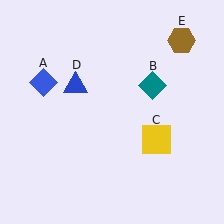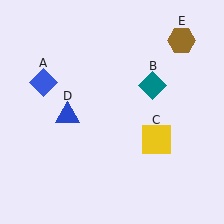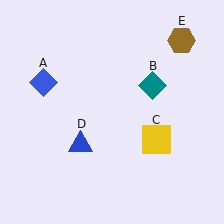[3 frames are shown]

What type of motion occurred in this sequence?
The blue triangle (object D) rotated counterclockwise around the center of the scene.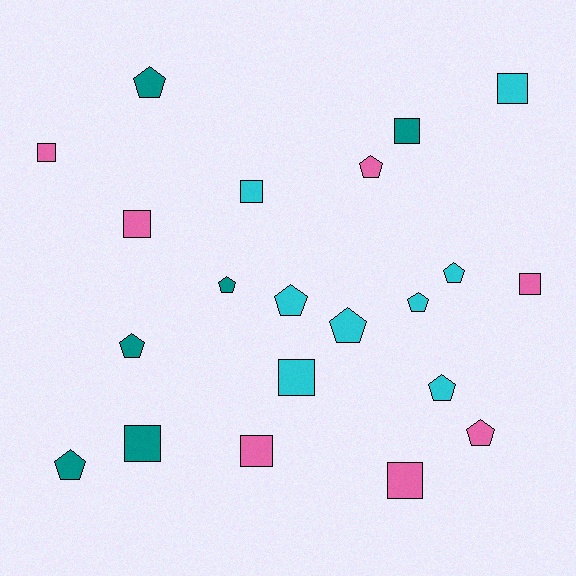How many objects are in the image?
There are 21 objects.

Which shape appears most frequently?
Pentagon, with 11 objects.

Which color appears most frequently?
Cyan, with 8 objects.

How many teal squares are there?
There are 2 teal squares.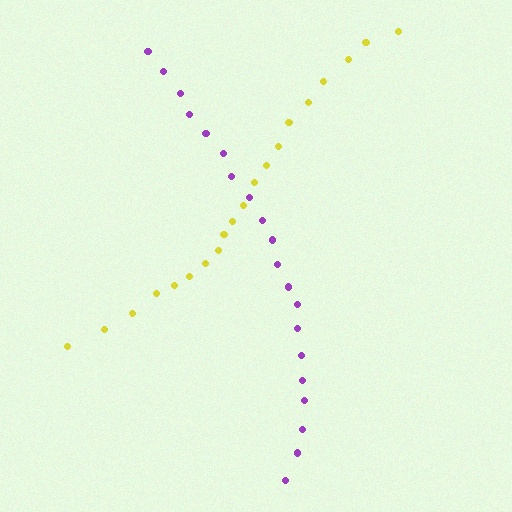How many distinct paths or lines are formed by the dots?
There are 2 distinct paths.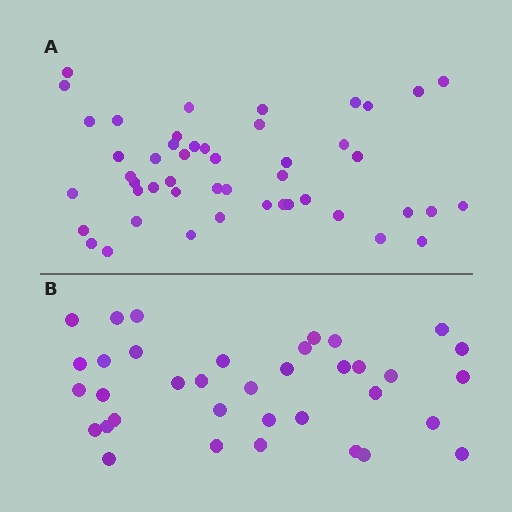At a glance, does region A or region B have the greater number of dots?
Region A (the top region) has more dots.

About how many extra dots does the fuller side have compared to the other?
Region A has roughly 12 or so more dots than region B.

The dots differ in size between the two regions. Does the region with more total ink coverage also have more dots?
No. Region B has more total ink coverage because its dots are larger, but region A actually contains more individual dots. Total area can be misleading — the number of items is what matters here.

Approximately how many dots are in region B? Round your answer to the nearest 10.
About 40 dots. (The exact count is 36, which rounds to 40.)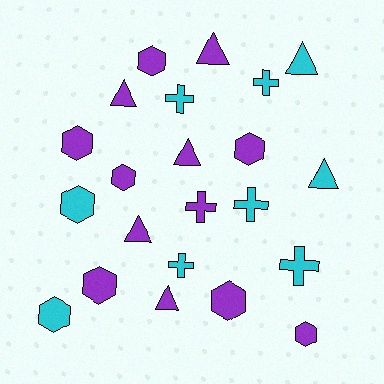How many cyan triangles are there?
There are 2 cyan triangles.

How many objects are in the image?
There are 22 objects.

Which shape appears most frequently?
Hexagon, with 9 objects.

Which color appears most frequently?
Purple, with 13 objects.